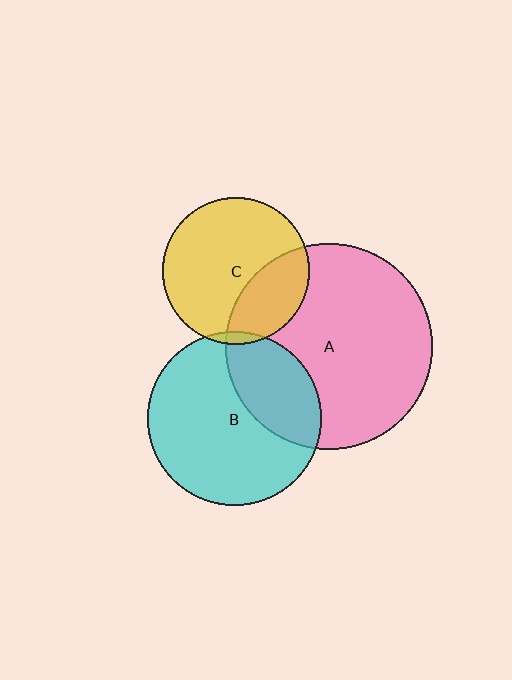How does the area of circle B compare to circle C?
Approximately 1.4 times.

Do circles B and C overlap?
Yes.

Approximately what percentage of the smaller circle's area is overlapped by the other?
Approximately 5%.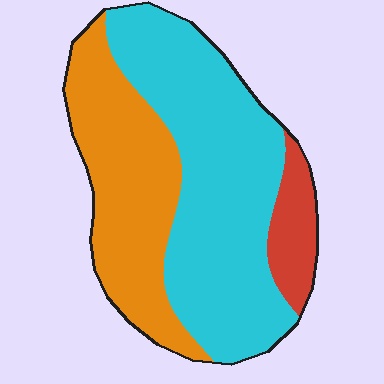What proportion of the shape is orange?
Orange covers 35% of the shape.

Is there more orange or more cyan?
Cyan.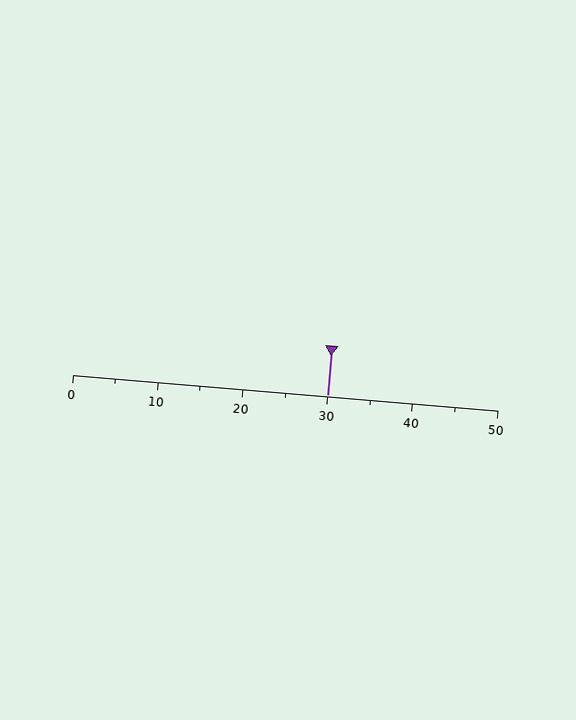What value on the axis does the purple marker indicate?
The marker indicates approximately 30.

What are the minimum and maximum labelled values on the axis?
The axis runs from 0 to 50.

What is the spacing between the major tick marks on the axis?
The major ticks are spaced 10 apart.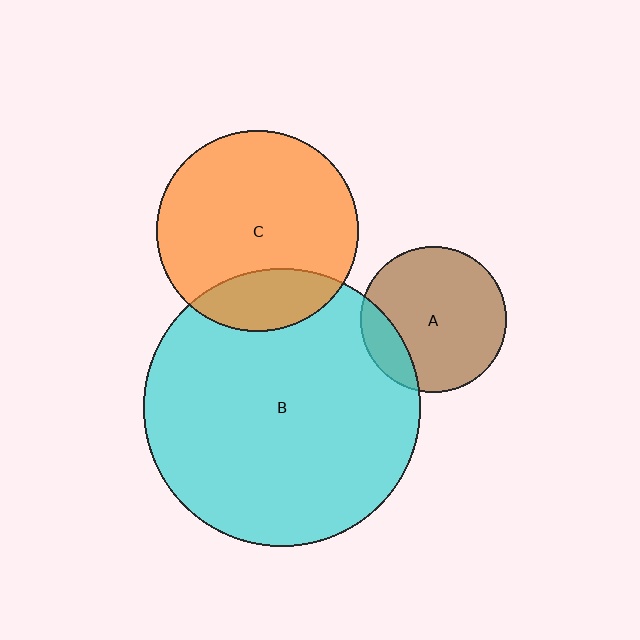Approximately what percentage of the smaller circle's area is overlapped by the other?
Approximately 15%.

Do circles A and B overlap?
Yes.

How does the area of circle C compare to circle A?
Approximately 1.9 times.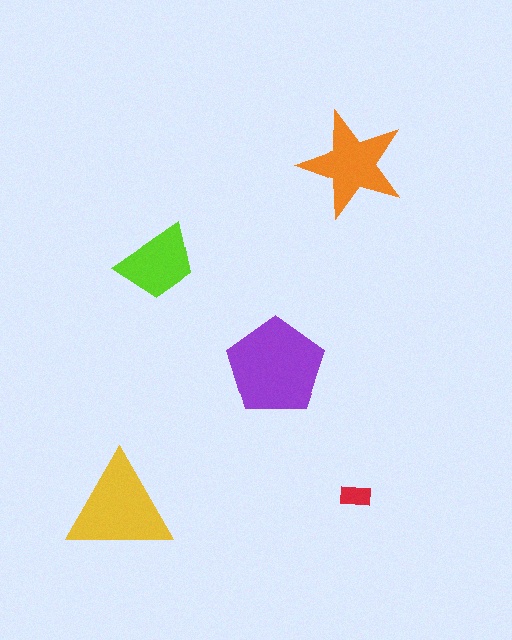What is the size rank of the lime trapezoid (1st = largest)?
4th.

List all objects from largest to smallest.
The purple pentagon, the yellow triangle, the orange star, the lime trapezoid, the red rectangle.